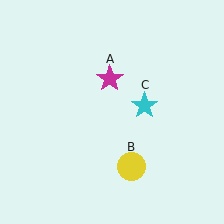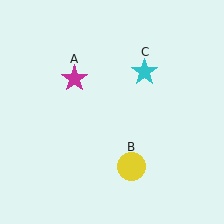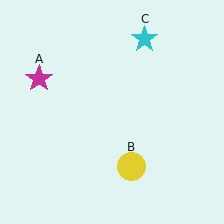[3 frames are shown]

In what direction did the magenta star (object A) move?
The magenta star (object A) moved left.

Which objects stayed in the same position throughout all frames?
Yellow circle (object B) remained stationary.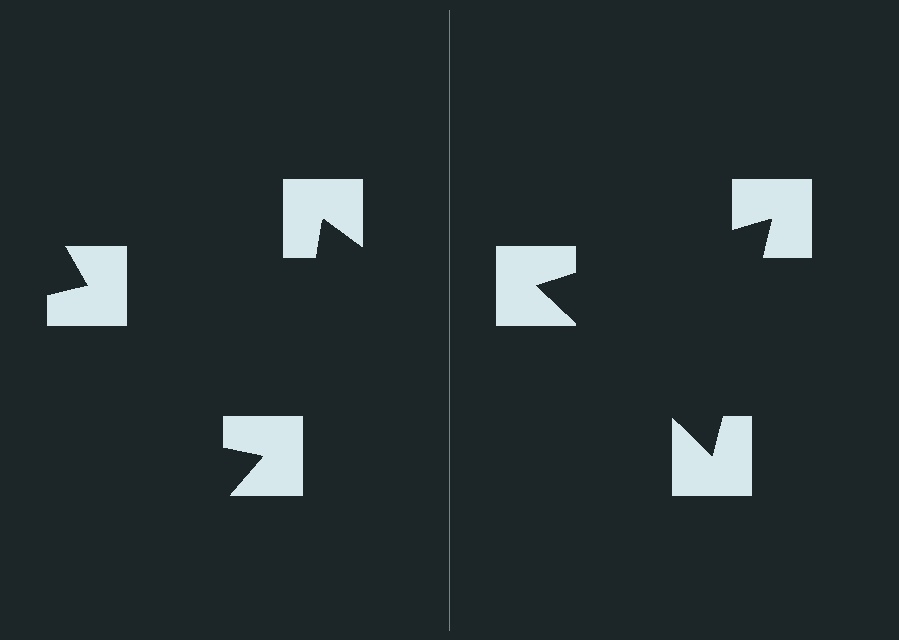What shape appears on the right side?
An illusory triangle.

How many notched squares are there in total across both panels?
6 — 3 on each side.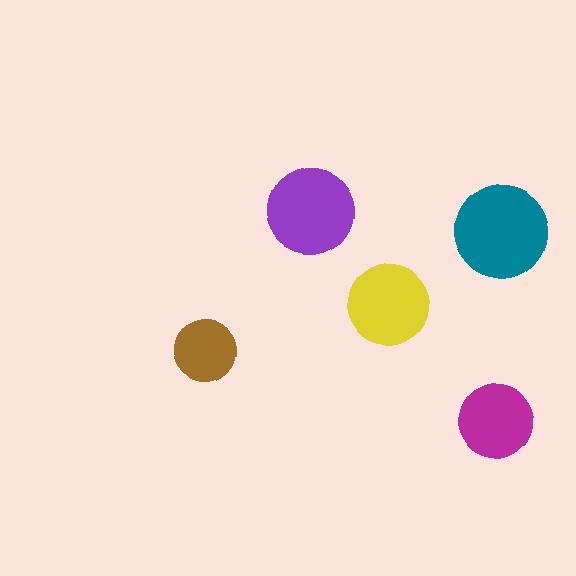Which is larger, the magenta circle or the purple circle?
The purple one.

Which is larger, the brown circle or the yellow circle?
The yellow one.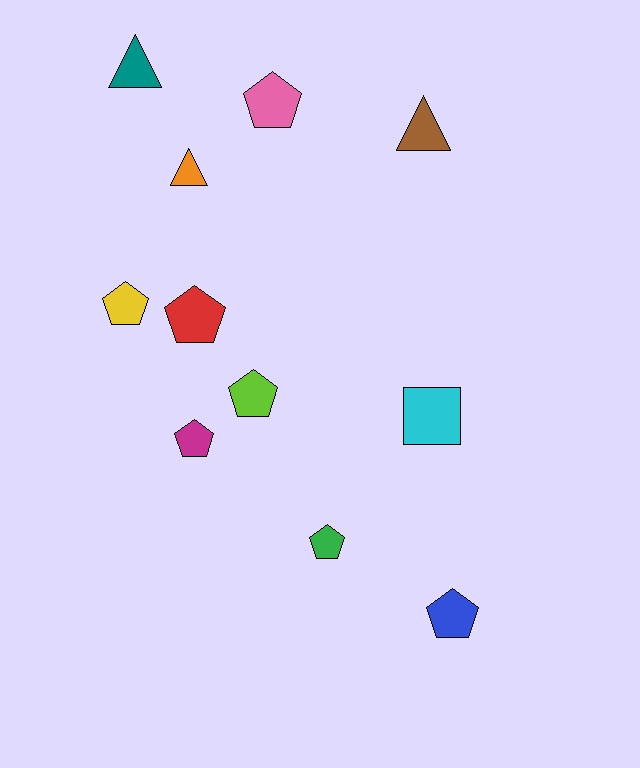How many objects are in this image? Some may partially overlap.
There are 11 objects.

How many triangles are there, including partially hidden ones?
There are 3 triangles.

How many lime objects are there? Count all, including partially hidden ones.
There is 1 lime object.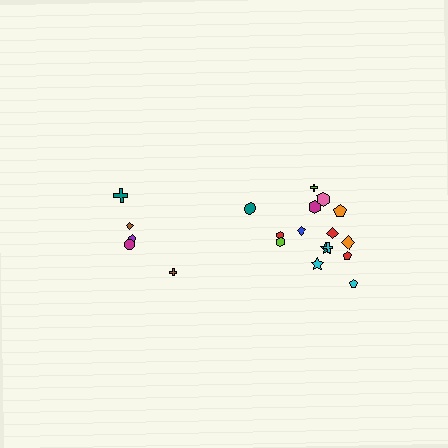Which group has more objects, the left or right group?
The right group.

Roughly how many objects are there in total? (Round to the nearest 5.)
Roughly 20 objects in total.